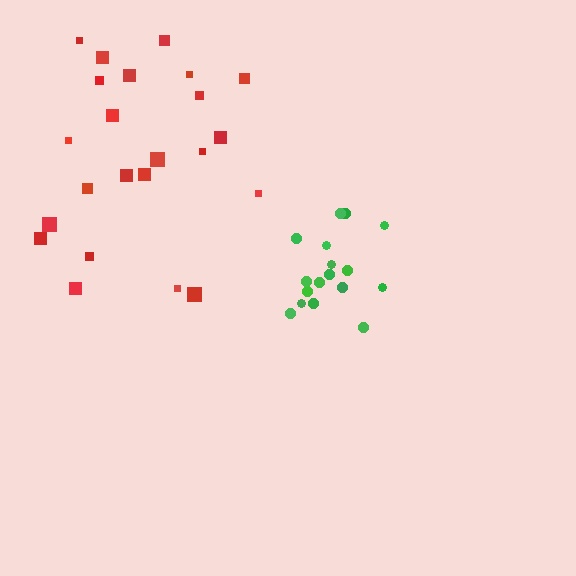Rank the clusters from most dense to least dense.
green, red.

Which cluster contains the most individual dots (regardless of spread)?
Red (23).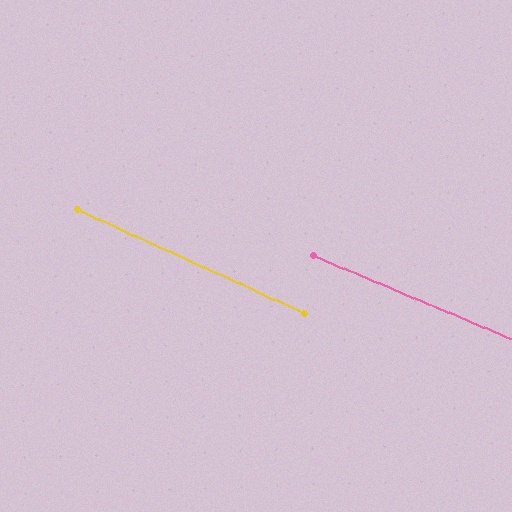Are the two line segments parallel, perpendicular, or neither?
Parallel — their directions differ by only 1.8°.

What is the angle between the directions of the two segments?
Approximately 2 degrees.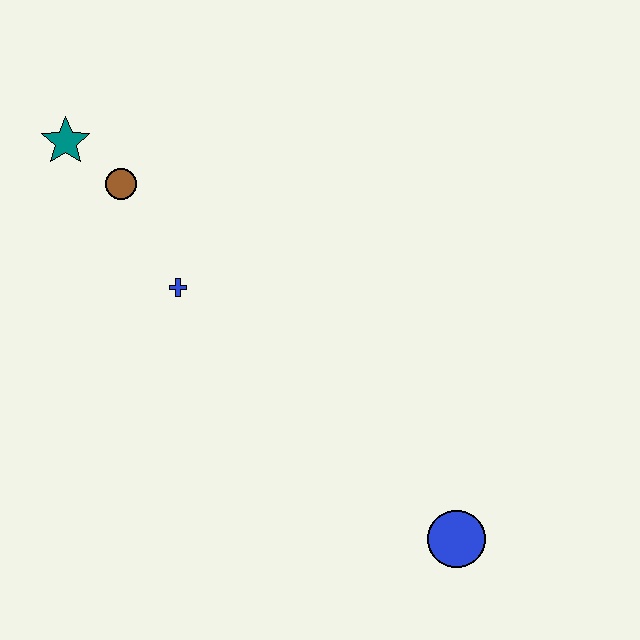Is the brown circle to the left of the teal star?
No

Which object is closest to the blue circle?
The blue cross is closest to the blue circle.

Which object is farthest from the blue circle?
The teal star is farthest from the blue circle.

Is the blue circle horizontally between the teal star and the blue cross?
No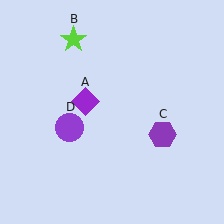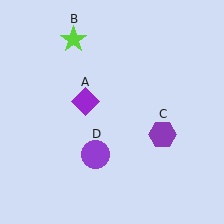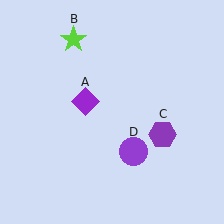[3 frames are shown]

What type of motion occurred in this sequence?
The purple circle (object D) rotated counterclockwise around the center of the scene.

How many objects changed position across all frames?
1 object changed position: purple circle (object D).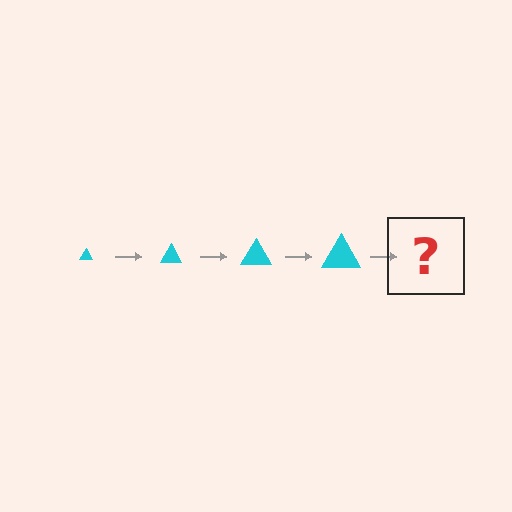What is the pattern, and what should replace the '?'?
The pattern is that the triangle gets progressively larger each step. The '?' should be a cyan triangle, larger than the previous one.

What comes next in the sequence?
The next element should be a cyan triangle, larger than the previous one.